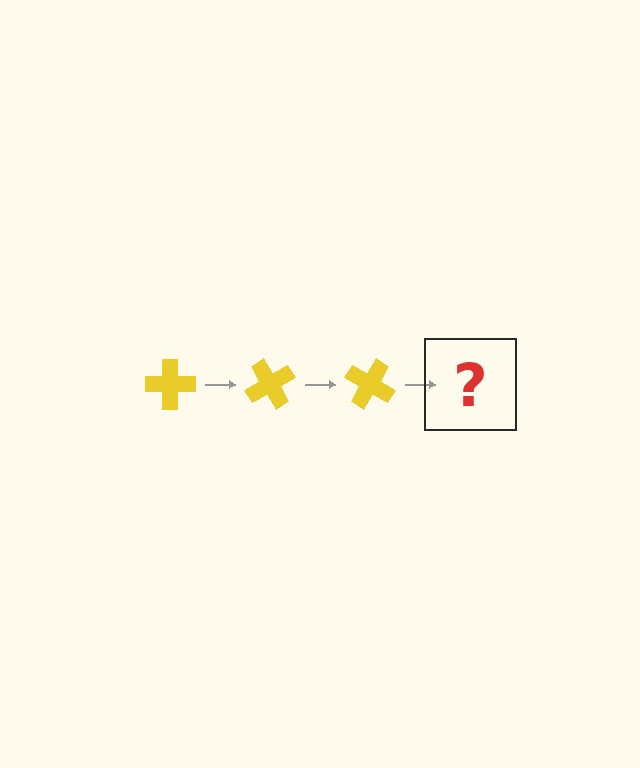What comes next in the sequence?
The next element should be a yellow cross rotated 180 degrees.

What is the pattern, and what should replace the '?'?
The pattern is that the cross rotates 60 degrees each step. The '?' should be a yellow cross rotated 180 degrees.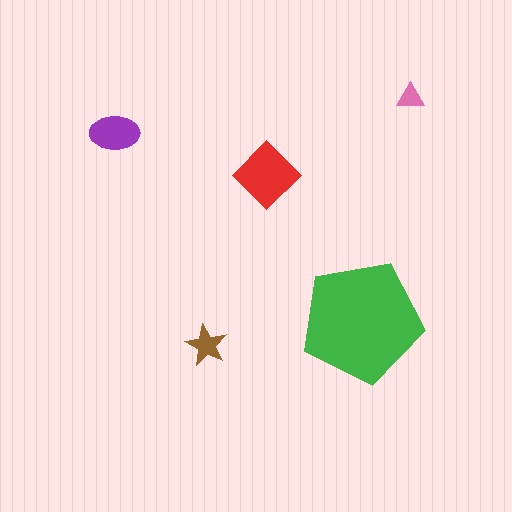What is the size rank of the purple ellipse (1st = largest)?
3rd.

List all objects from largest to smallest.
The green pentagon, the red diamond, the purple ellipse, the brown star, the pink triangle.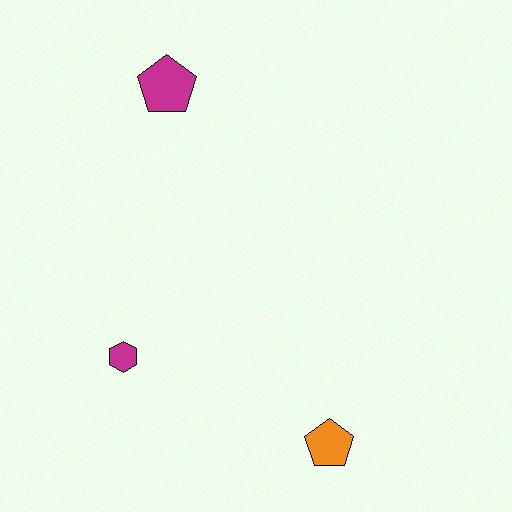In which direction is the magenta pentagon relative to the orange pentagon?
The magenta pentagon is above the orange pentagon.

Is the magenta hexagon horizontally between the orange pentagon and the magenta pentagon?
No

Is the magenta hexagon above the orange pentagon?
Yes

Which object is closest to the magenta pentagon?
The magenta hexagon is closest to the magenta pentagon.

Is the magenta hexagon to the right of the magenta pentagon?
No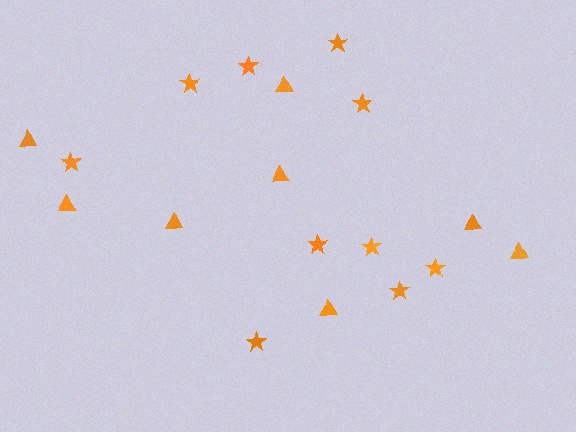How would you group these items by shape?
There are 2 groups: one group of stars (10) and one group of triangles (8).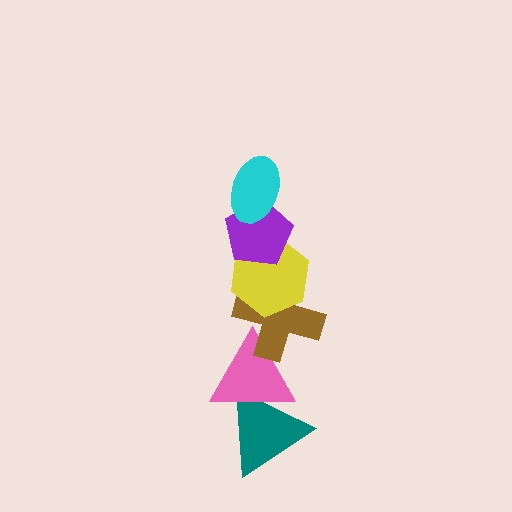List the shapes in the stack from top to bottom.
From top to bottom: the cyan ellipse, the purple pentagon, the yellow hexagon, the brown cross, the pink triangle, the teal triangle.